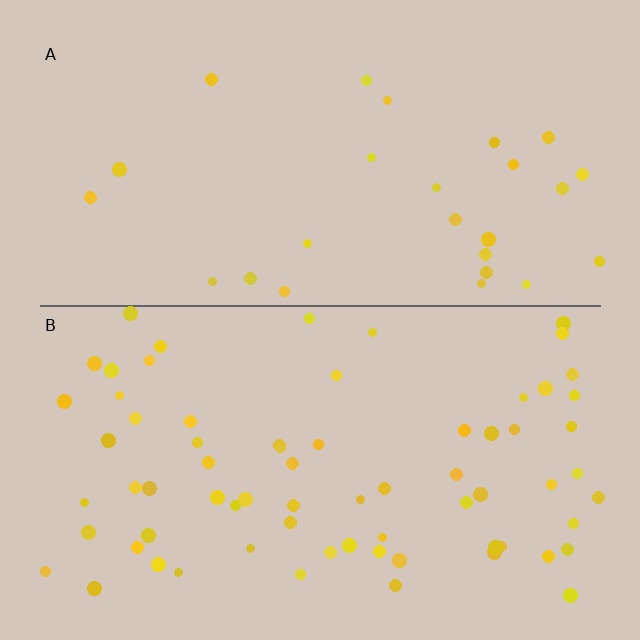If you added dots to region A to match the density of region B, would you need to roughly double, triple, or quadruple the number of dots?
Approximately triple.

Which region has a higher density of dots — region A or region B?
B (the bottom).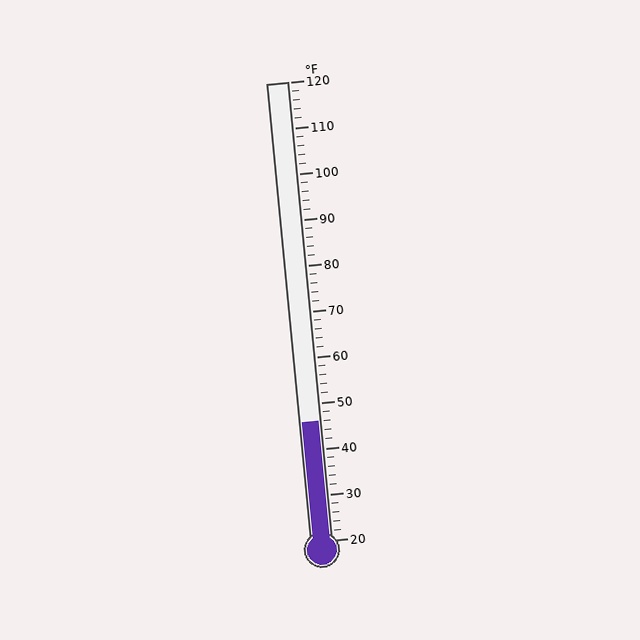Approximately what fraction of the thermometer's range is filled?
The thermometer is filled to approximately 25% of its range.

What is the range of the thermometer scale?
The thermometer scale ranges from 20°F to 120°F.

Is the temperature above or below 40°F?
The temperature is above 40°F.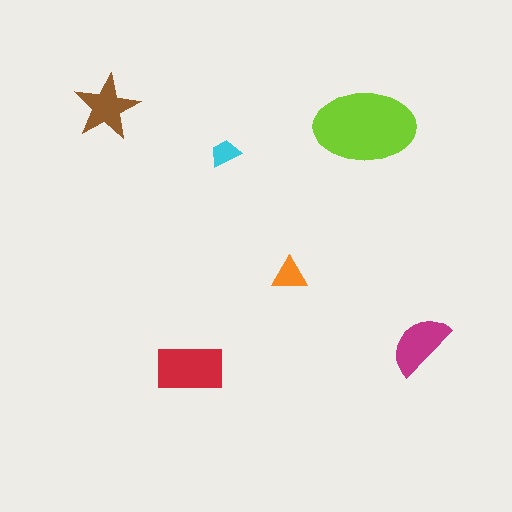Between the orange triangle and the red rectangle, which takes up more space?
The red rectangle.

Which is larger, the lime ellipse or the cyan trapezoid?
The lime ellipse.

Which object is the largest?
The lime ellipse.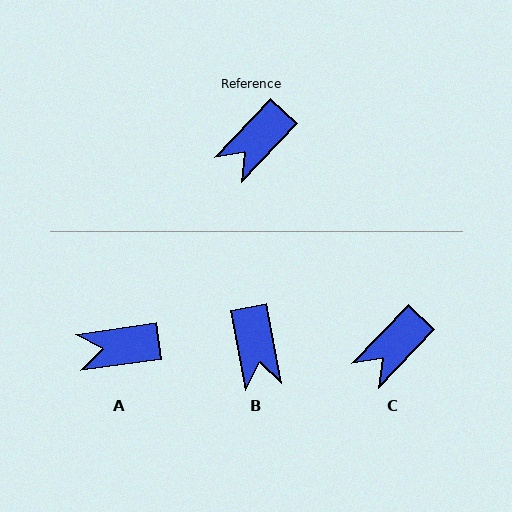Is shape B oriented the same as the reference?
No, it is off by about 55 degrees.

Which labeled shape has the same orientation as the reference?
C.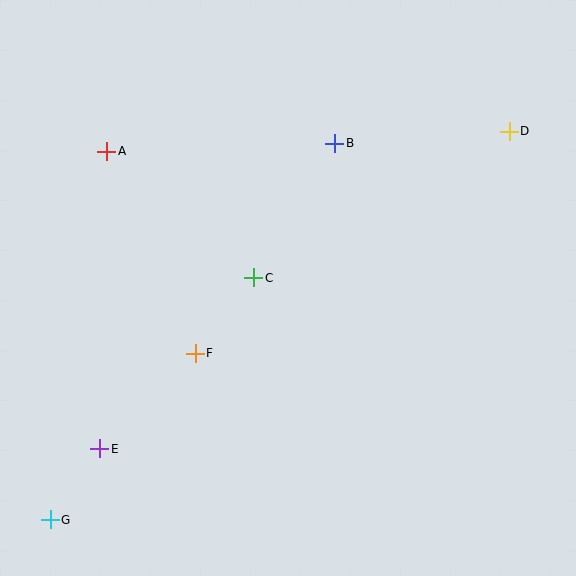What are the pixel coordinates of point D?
Point D is at (509, 131).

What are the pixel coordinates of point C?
Point C is at (254, 278).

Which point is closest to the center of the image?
Point C at (254, 278) is closest to the center.